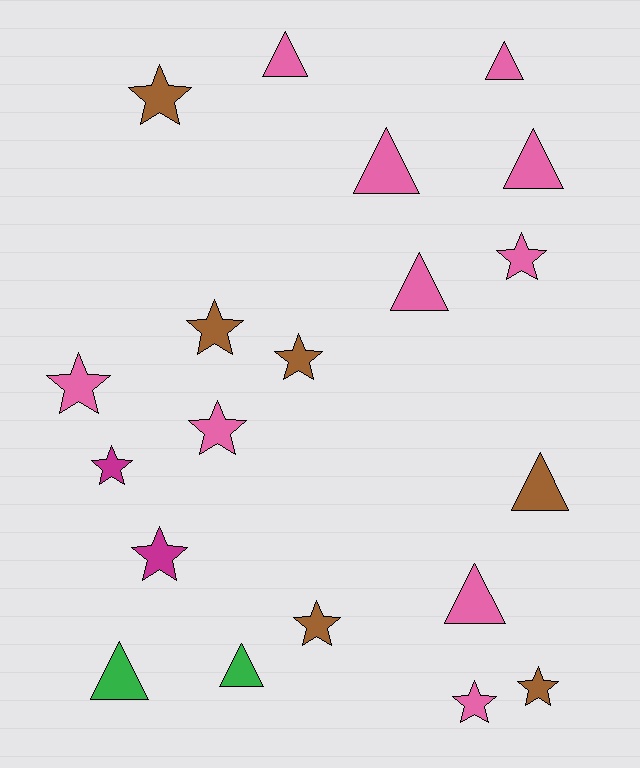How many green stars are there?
There are no green stars.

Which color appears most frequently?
Pink, with 10 objects.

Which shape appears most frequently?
Star, with 11 objects.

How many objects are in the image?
There are 20 objects.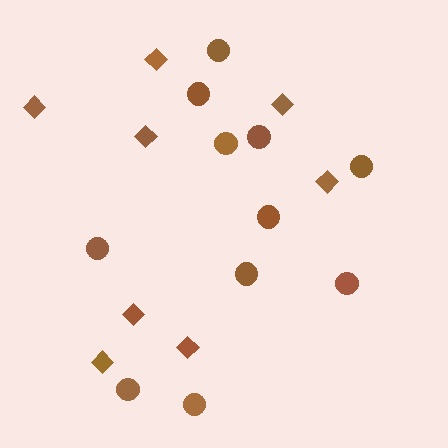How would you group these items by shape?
There are 2 groups: one group of circles (11) and one group of diamonds (8).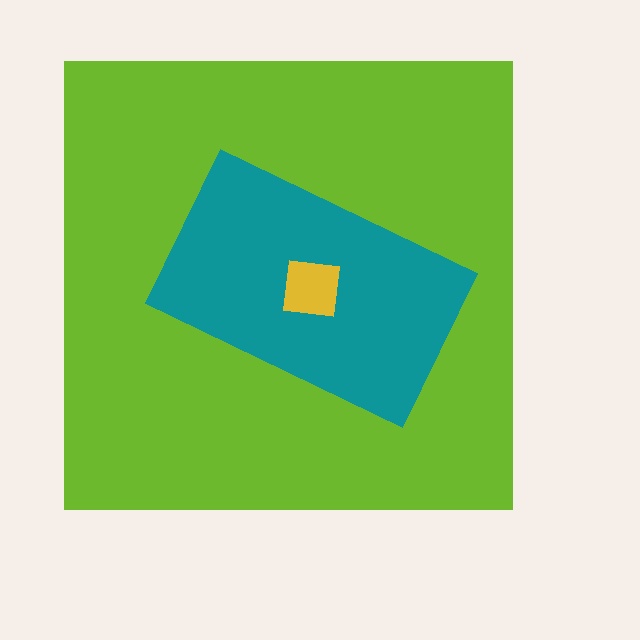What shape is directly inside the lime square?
The teal rectangle.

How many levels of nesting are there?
3.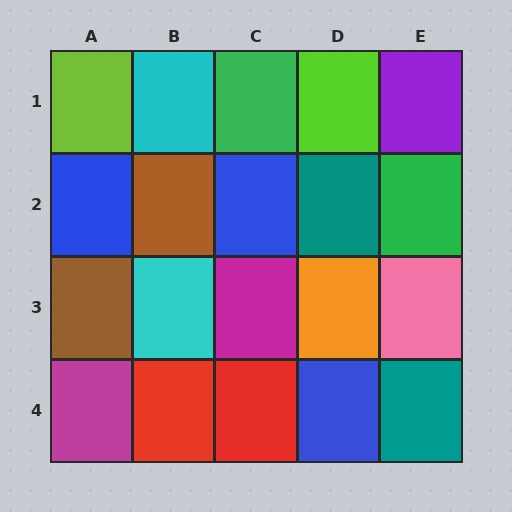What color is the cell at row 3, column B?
Cyan.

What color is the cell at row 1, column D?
Lime.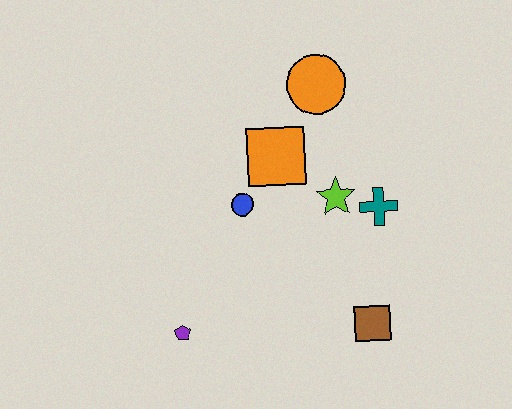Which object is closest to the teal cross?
The lime star is closest to the teal cross.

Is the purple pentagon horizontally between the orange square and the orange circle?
No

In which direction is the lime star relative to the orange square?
The lime star is to the right of the orange square.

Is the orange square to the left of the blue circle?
No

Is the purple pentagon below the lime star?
Yes